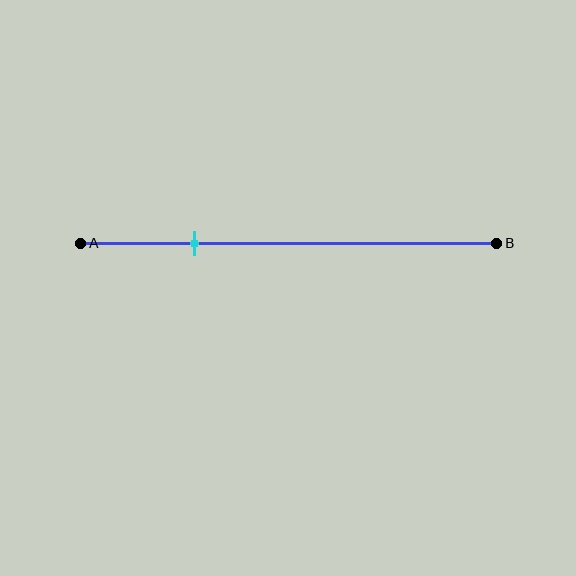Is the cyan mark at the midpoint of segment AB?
No, the mark is at about 30% from A, not at the 50% midpoint.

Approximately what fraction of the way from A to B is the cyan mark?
The cyan mark is approximately 30% of the way from A to B.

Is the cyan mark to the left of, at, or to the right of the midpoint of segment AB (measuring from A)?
The cyan mark is to the left of the midpoint of segment AB.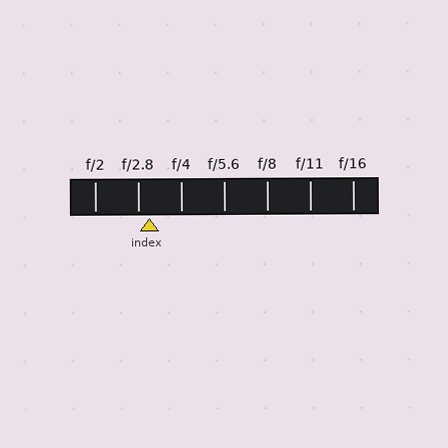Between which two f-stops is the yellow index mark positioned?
The index mark is between f/2.8 and f/4.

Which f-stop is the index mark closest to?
The index mark is closest to f/2.8.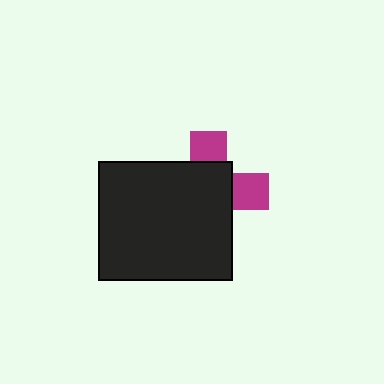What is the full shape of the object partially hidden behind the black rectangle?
The partially hidden object is a magenta cross.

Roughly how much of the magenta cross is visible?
A small part of it is visible (roughly 32%).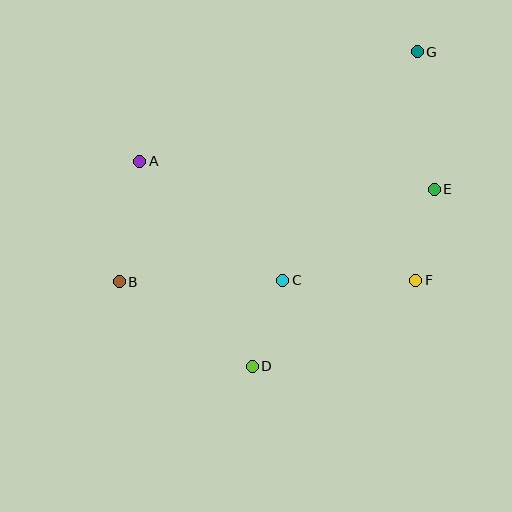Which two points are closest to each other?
Points C and D are closest to each other.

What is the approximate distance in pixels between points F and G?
The distance between F and G is approximately 229 pixels.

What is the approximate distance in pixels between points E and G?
The distance between E and G is approximately 139 pixels.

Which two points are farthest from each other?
Points B and G are farthest from each other.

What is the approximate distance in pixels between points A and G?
The distance between A and G is approximately 298 pixels.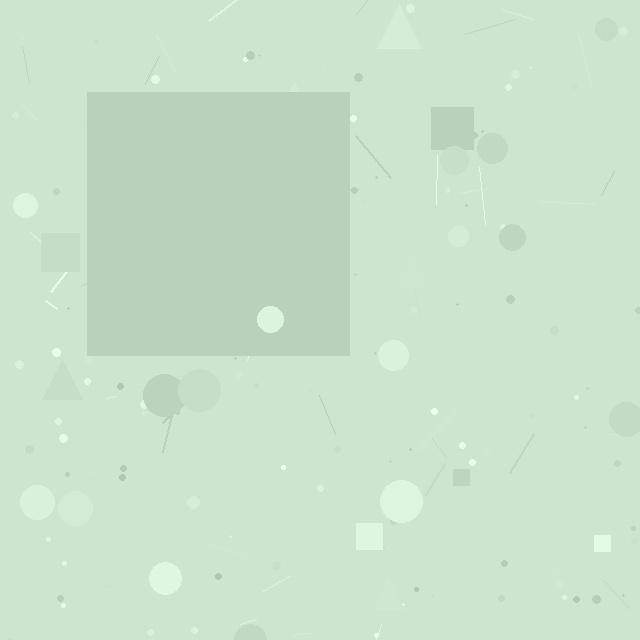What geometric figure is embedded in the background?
A square is embedded in the background.